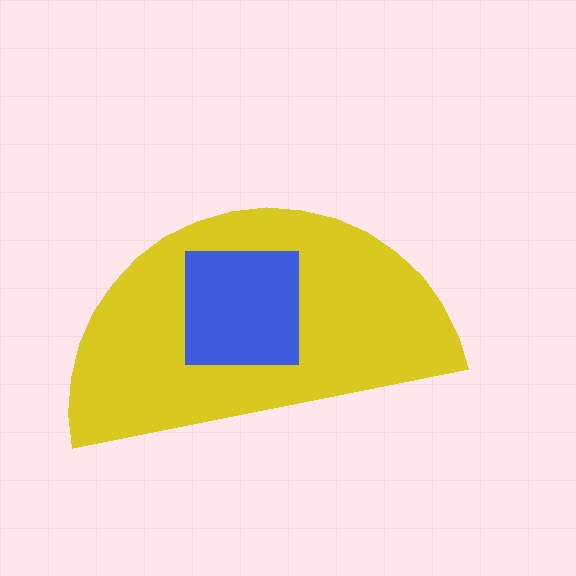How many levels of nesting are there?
2.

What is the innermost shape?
The blue square.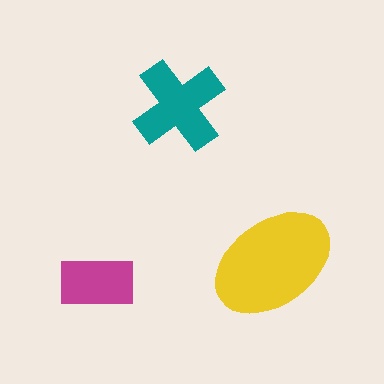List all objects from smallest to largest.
The magenta rectangle, the teal cross, the yellow ellipse.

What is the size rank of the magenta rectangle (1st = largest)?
3rd.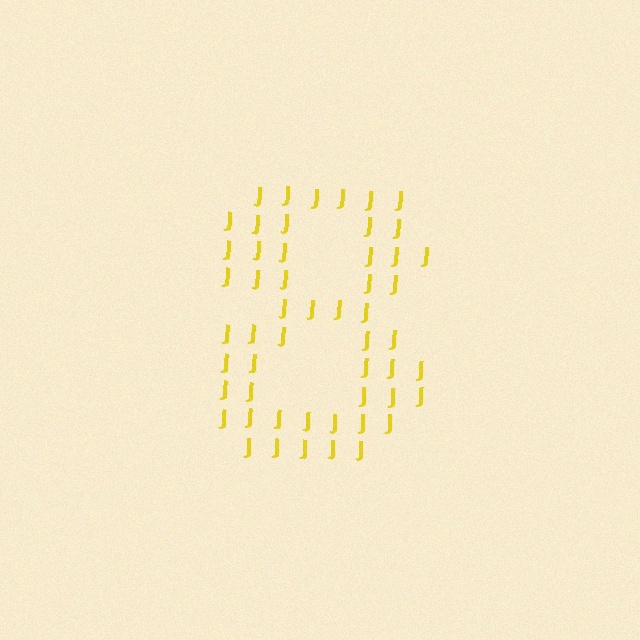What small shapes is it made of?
It is made of small letter J's.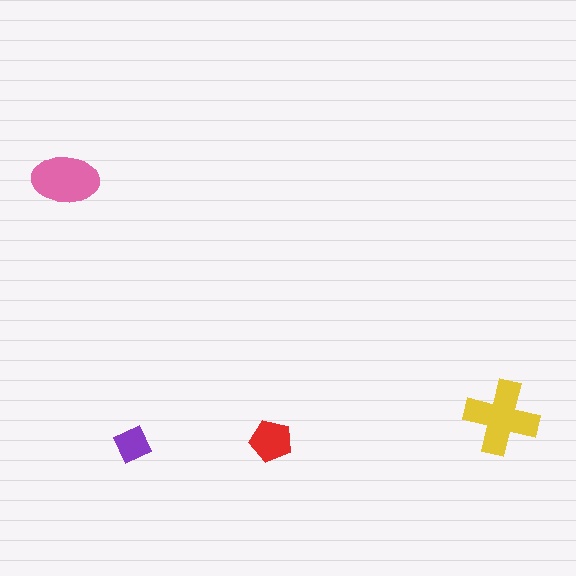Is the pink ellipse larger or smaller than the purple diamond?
Larger.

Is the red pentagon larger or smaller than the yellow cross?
Smaller.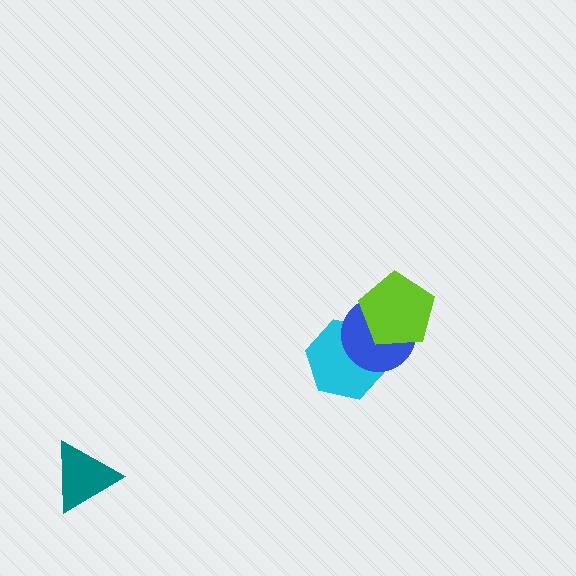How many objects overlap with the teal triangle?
0 objects overlap with the teal triangle.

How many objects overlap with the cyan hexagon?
2 objects overlap with the cyan hexagon.